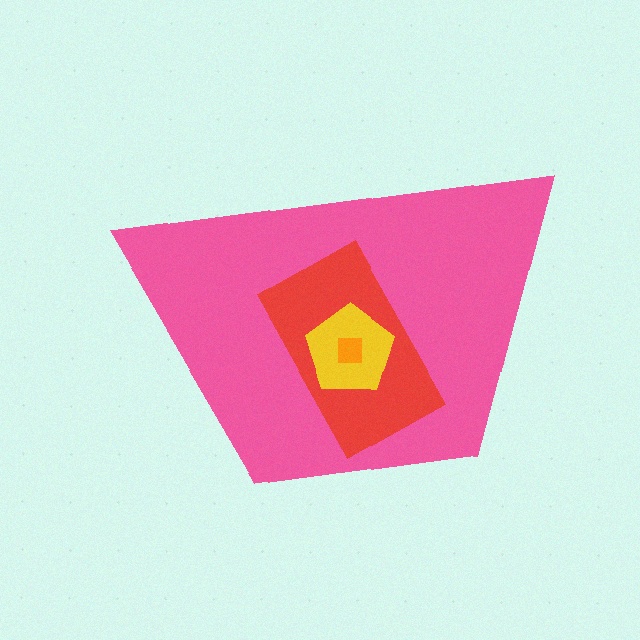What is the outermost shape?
The pink trapezoid.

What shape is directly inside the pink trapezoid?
The red rectangle.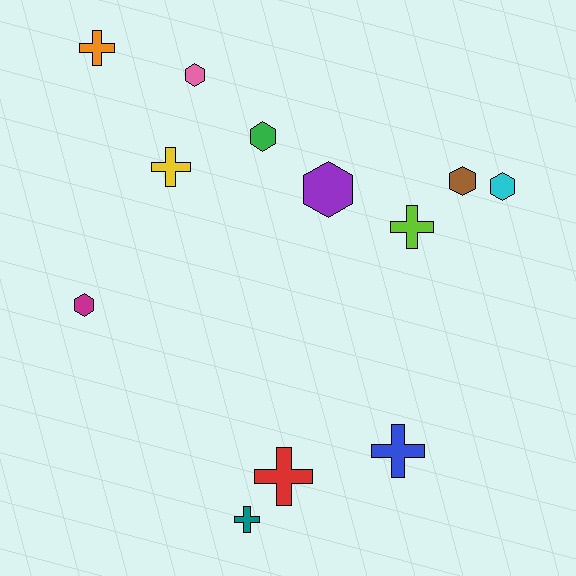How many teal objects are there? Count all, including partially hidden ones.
There is 1 teal object.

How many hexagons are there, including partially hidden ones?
There are 6 hexagons.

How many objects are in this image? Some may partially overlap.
There are 12 objects.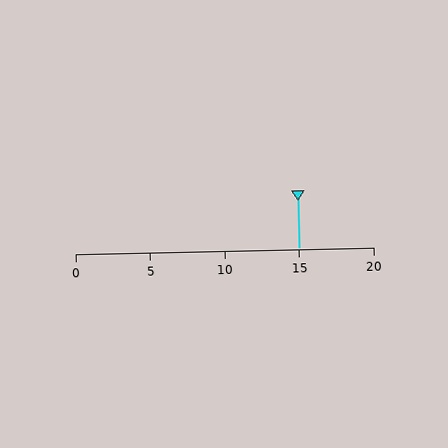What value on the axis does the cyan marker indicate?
The marker indicates approximately 15.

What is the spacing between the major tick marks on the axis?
The major ticks are spaced 5 apart.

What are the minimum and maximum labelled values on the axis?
The axis runs from 0 to 20.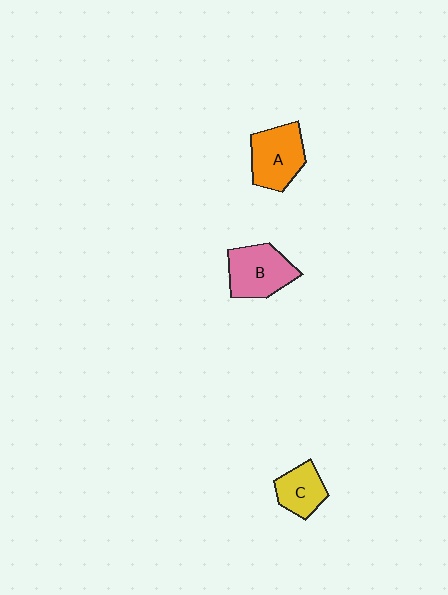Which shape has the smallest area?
Shape C (yellow).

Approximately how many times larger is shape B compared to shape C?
Approximately 1.5 times.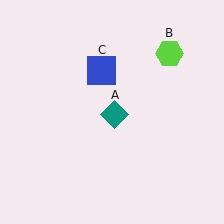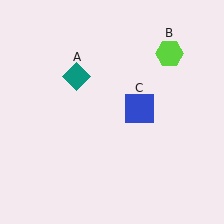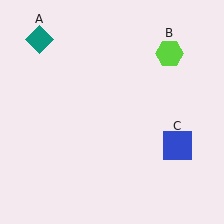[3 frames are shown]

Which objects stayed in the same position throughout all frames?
Lime hexagon (object B) remained stationary.